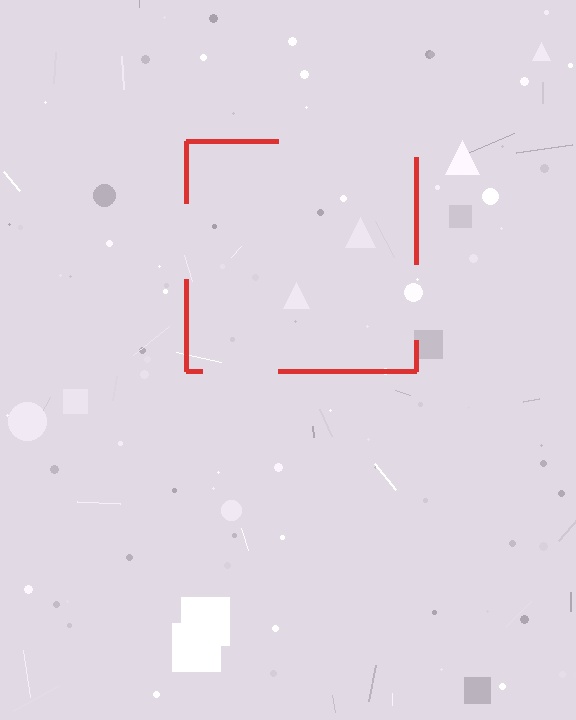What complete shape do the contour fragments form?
The contour fragments form a square.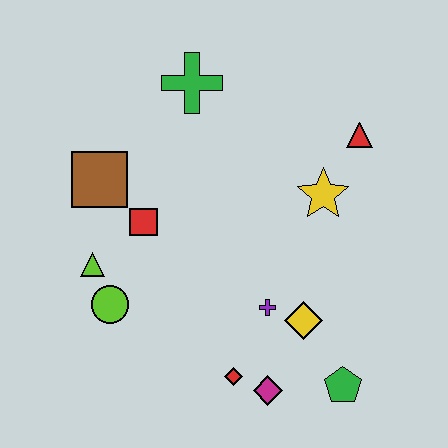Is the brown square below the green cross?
Yes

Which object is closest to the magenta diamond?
The red diamond is closest to the magenta diamond.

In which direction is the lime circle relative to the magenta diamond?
The lime circle is to the left of the magenta diamond.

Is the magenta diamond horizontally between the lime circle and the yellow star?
Yes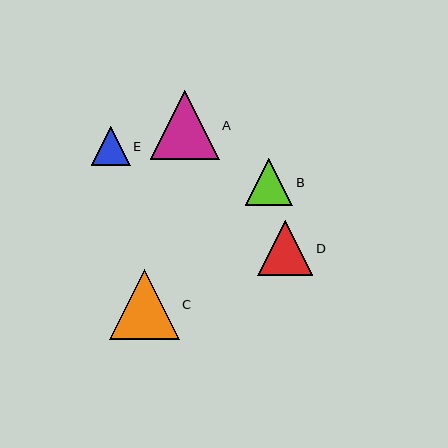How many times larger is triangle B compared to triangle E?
Triangle B is approximately 1.2 times the size of triangle E.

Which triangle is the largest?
Triangle C is the largest with a size of approximately 70 pixels.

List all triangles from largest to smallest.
From largest to smallest: C, A, D, B, E.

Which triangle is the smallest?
Triangle E is the smallest with a size of approximately 39 pixels.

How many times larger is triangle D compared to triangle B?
Triangle D is approximately 1.2 times the size of triangle B.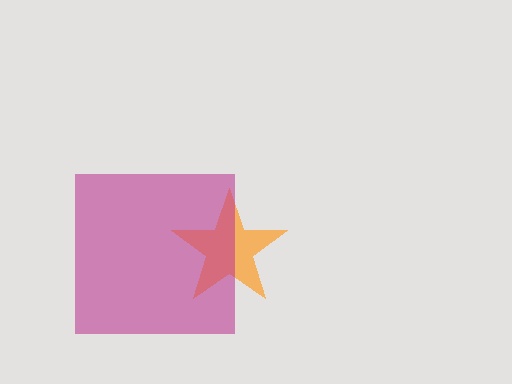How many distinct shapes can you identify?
There are 2 distinct shapes: an orange star, a magenta square.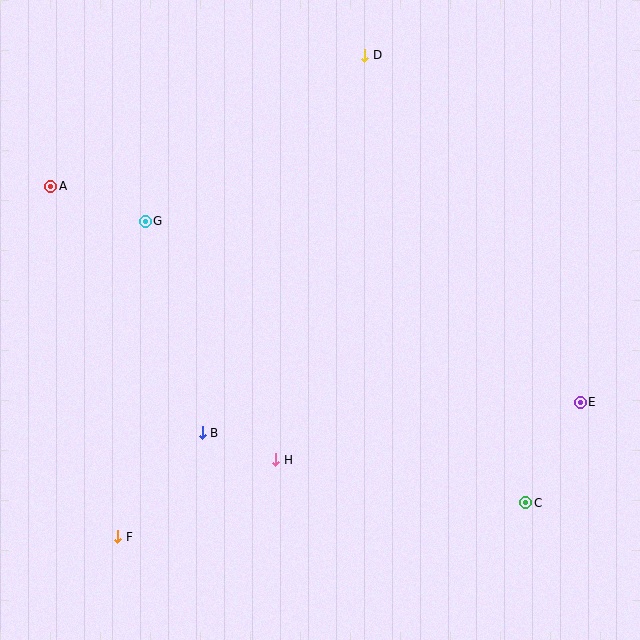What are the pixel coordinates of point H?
Point H is at (276, 460).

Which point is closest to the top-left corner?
Point A is closest to the top-left corner.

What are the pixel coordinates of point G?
Point G is at (145, 221).